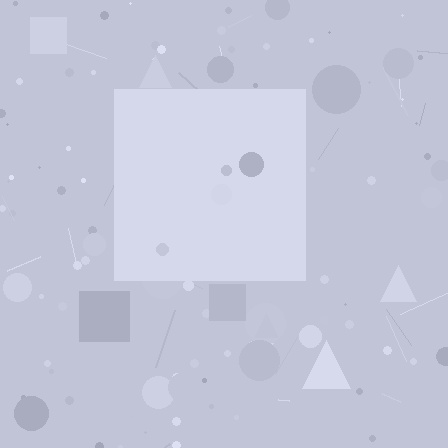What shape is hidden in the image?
A square is hidden in the image.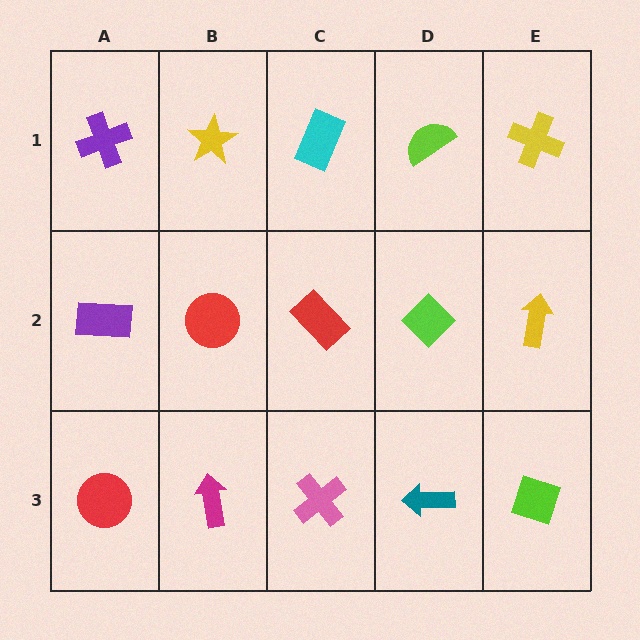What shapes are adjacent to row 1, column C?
A red rectangle (row 2, column C), a yellow star (row 1, column B), a lime semicircle (row 1, column D).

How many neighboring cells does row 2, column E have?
3.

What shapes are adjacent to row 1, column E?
A yellow arrow (row 2, column E), a lime semicircle (row 1, column D).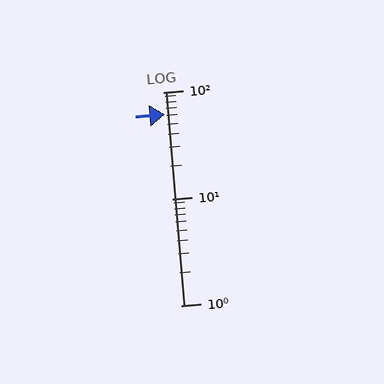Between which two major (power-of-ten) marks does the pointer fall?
The pointer is between 10 and 100.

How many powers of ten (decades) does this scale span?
The scale spans 2 decades, from 1 to 100.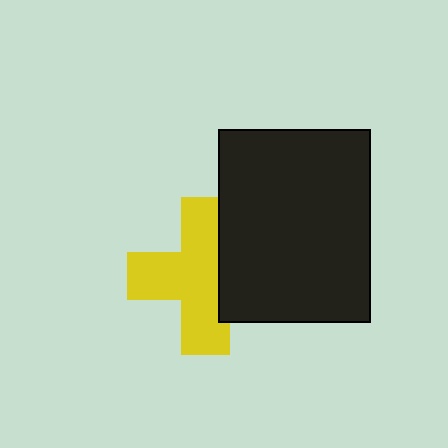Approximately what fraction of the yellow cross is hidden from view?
Roughly 32% of the yellow cross is hidden behind the black rectangle.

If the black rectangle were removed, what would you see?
You would see the complete yellow cross.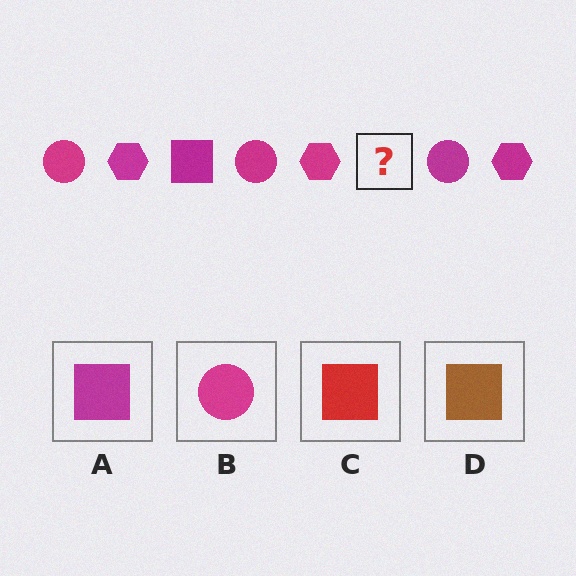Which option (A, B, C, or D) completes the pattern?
A.